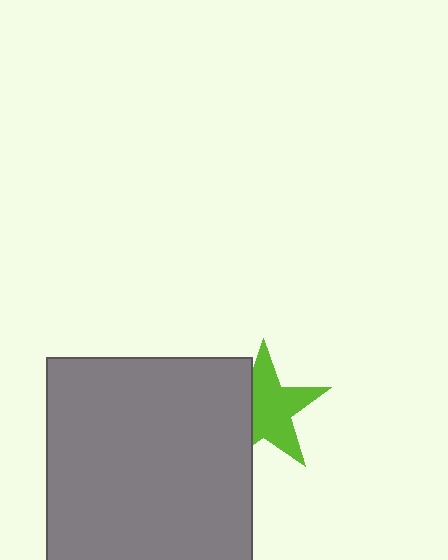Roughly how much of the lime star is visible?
Most of it is visible (roughly 66%).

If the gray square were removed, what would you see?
You would see the complete lime star.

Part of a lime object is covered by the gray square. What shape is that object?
It is a star.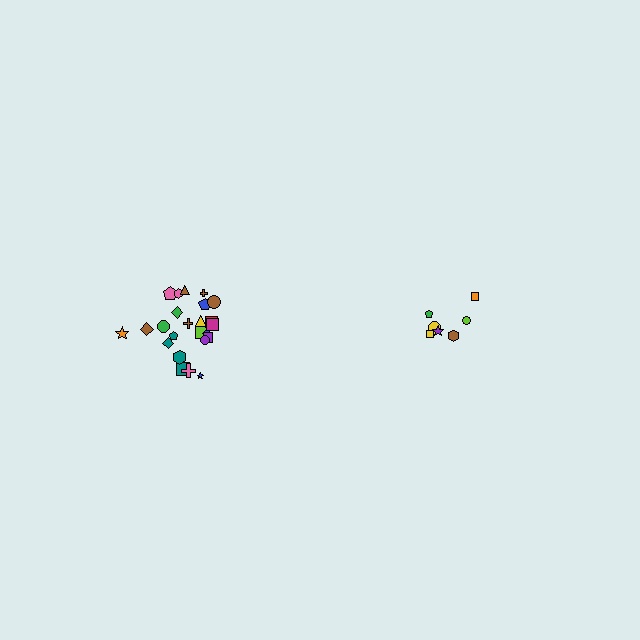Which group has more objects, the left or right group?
The left group.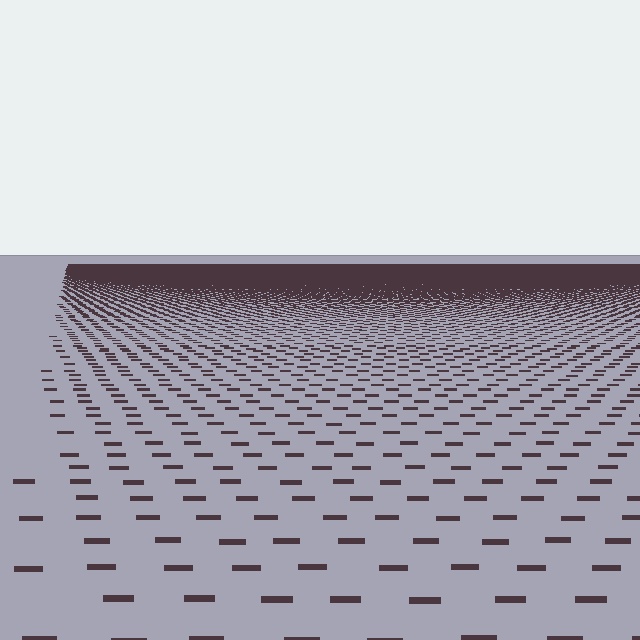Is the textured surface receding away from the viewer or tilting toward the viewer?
The surface is receding away from the viewer. Texture elements get smaller and denser toward the top.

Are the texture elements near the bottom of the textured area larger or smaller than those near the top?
Larger. Near the bottom, elements are closer to the viewer and appear at a bigger on-screen size.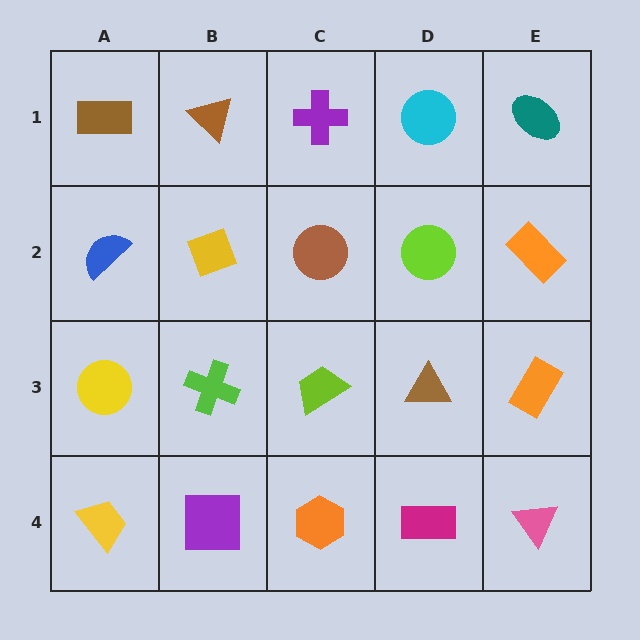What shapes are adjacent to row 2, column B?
A brown triangle (row 1, column B), a lime cross (row 3, column B), a blue semicircle (row 2, column A), a brown circle (row 2, column C).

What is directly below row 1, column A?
A blue semicircle.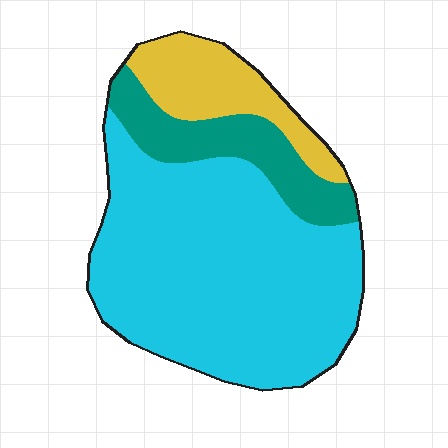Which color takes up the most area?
Cyan, at roughly 65%.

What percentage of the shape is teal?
Teal takes up about one sixth (1/6) of the shape.